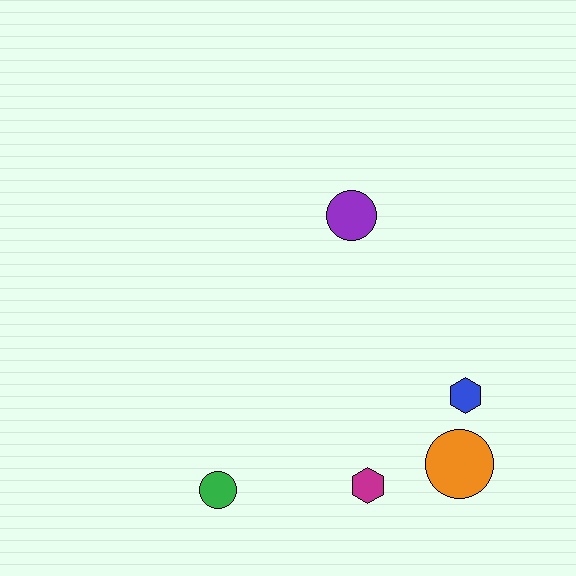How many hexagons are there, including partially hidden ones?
There are 2 hexagons.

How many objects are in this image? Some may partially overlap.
There are 5 objects.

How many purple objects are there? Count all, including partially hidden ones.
There is 1 purple object.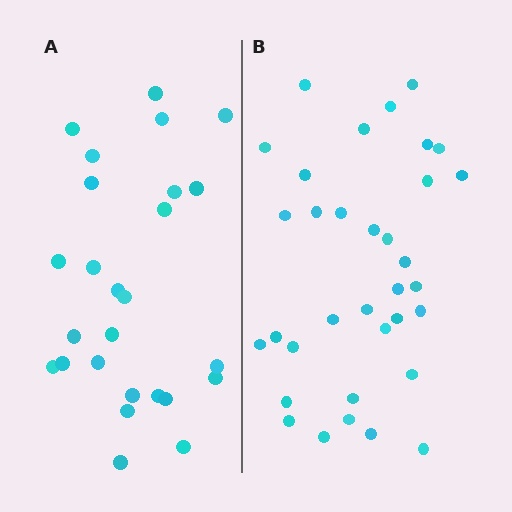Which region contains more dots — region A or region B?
Region B (the right region) has more dots.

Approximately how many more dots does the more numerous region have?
Region B has roughly 8 or so more dots than region A.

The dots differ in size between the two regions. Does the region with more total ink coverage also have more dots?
No. Region A has more total ink coverage because its dots are larger, but region B actually contains more individual dots. Total area can be misleading — the number of items is what matters here.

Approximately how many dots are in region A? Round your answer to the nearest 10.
About 30 dots. (The exact count is 26, which rounds to 30.)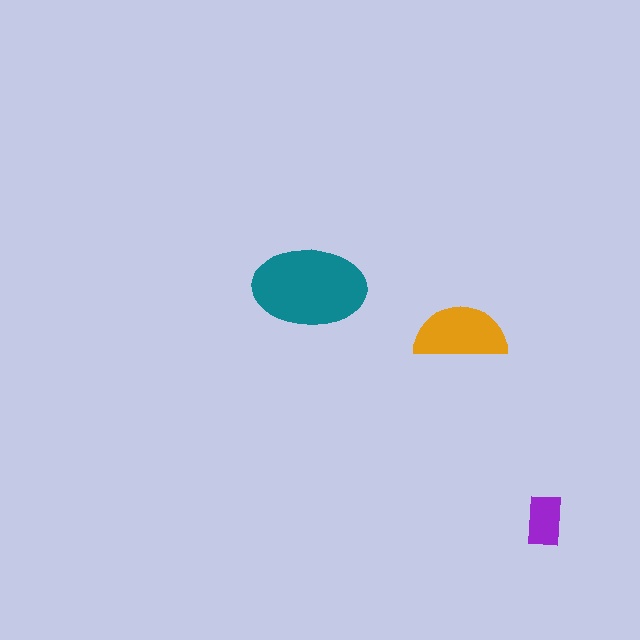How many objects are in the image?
There are 3 objects in the image.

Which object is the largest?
The teal ellipse.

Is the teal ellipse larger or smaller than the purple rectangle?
Larger.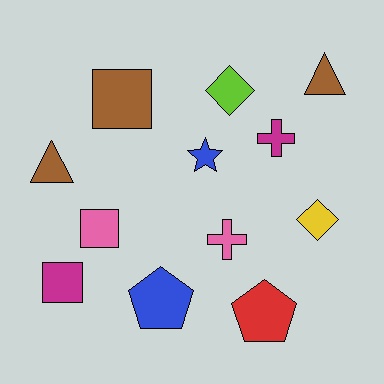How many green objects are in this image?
There are no green objects.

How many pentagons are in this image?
There are 2 pentagons.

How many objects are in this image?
There are 12 objects.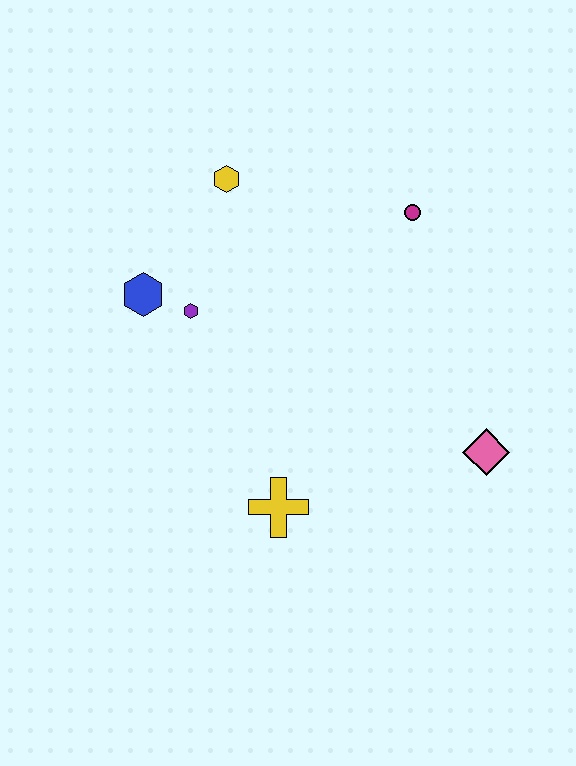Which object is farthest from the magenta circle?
The yellow cross is farthest from the magenta circle.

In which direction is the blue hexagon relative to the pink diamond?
The blue hexagon is to the left of the pink diamond.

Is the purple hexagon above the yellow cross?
Yes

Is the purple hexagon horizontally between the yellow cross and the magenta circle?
No